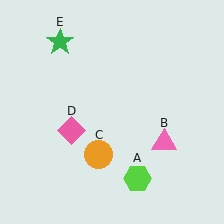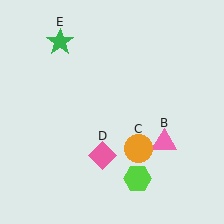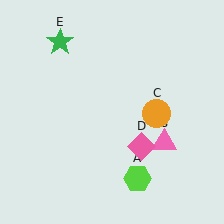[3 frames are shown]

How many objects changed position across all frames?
2 objects changed position: orange circle (object C), pink diamond (object D).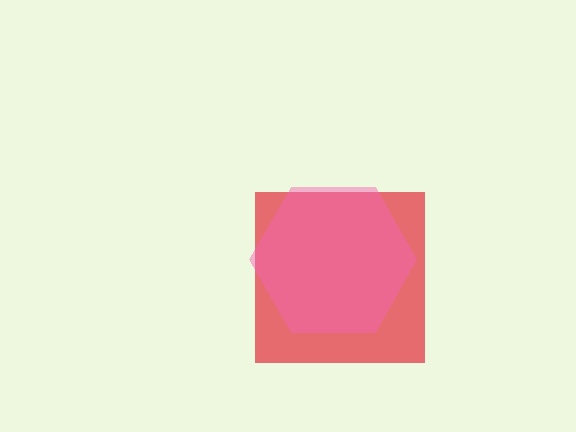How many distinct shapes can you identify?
There are 2 distinct shapes: a red square, a pink hexagon.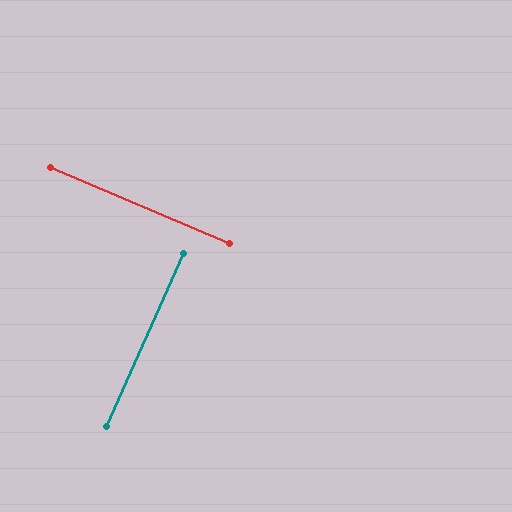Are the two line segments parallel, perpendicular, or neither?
Perpendicular — they meet at approximately 89°.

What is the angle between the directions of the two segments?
Approximately 89 degrees.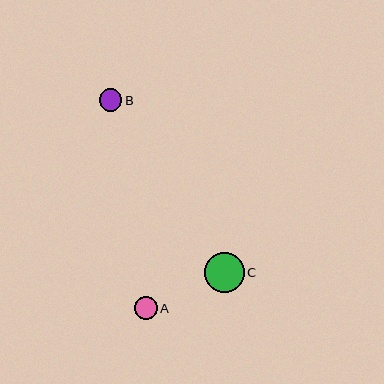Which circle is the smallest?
Circle B is the smallest with a size of approximately 22 pixels.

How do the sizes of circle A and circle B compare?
Circle A and circle B are approximately the same size.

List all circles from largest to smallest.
From largest to smallest: C, A, B.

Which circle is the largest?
Circle C is the largest with a size of approximately 40 pixels.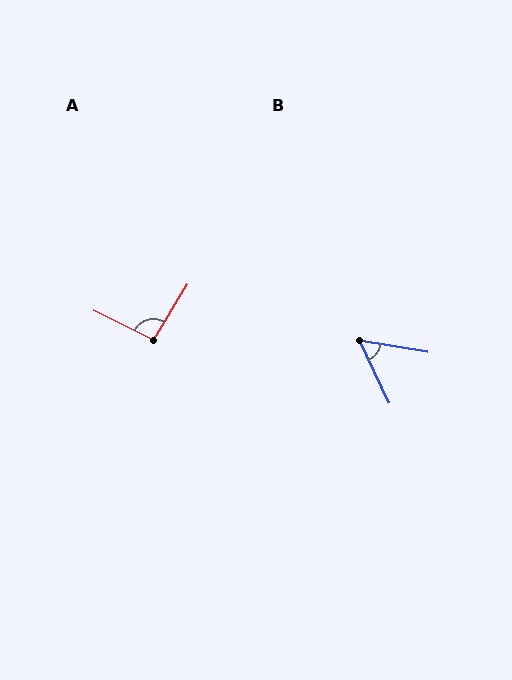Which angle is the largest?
A, at approximately 95 degrees.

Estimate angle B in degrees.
Approximately 55 degrees.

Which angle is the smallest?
B, at approximately 55 degrees.